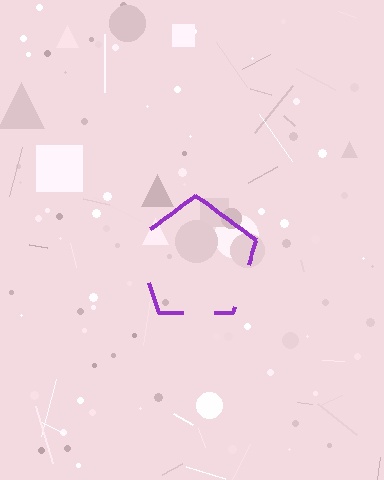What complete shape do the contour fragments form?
The contour fragments form a pentagon.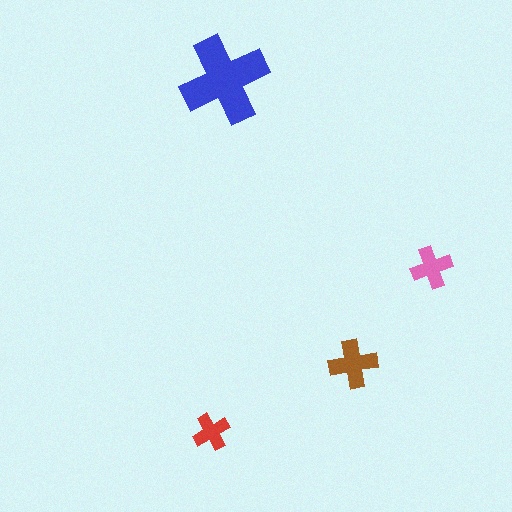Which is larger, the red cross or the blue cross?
The blue one.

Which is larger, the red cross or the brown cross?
The brown one.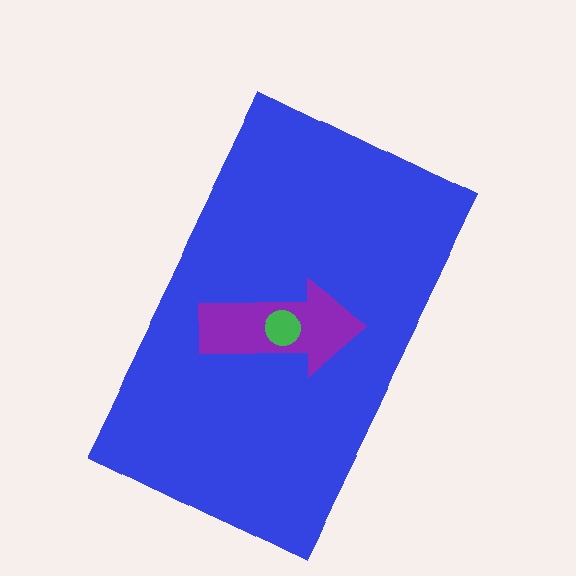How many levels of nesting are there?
3.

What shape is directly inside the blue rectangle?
The purple arrow.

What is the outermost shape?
The blue rectangle.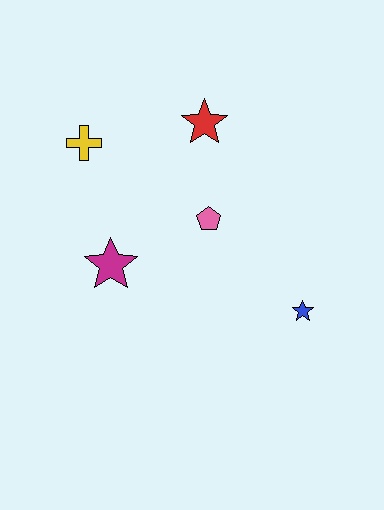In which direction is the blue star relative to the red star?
The blue star is below the red star.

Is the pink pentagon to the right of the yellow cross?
Yes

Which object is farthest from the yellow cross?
The blue star is farthest from the yellow cross.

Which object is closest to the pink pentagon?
The red star is closest to the pink pentagon.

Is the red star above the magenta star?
Yes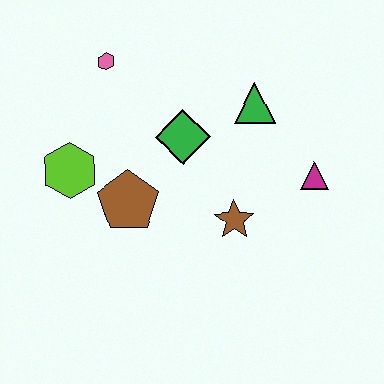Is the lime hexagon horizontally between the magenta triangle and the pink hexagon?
No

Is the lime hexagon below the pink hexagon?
Yes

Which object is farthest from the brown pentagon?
The magenta triangle is farthest from the brown pentagon.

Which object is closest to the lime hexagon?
The brown pentagon is closest to the lime hexagon.